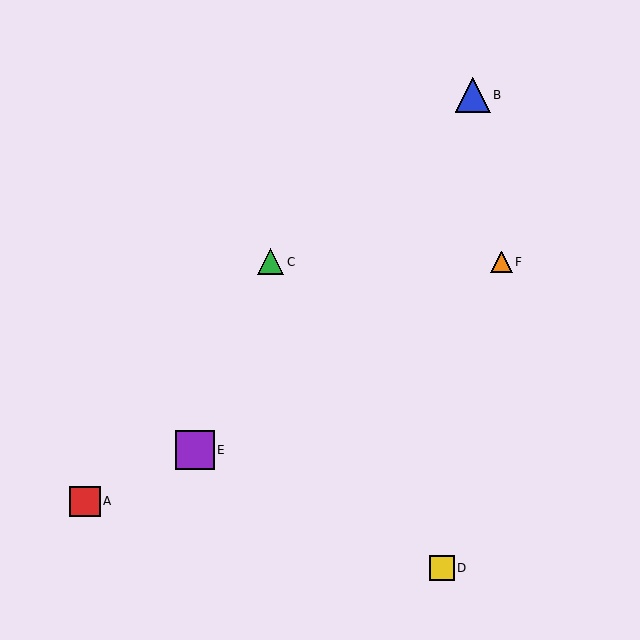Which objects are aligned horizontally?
Objects C, F are aligned horizontally.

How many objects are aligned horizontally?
2 objects (C, F) are aligned horizontally.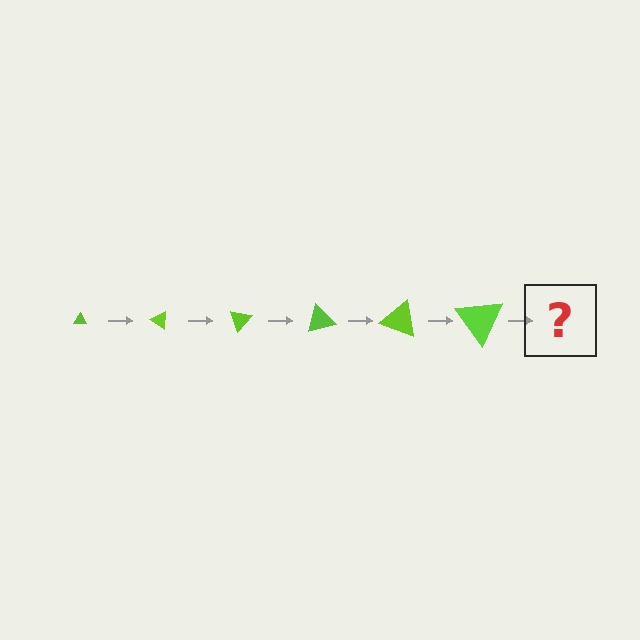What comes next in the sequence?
The next element should be a triangle, larger than the previous one and rotated 210 degrees from the start.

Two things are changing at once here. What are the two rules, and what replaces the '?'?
The two rules are that the triangle grows larger each step and it rotates 35 degrees each step. The '?' should be a triangle, larger than the previous one and rotated 210 degrees from the start.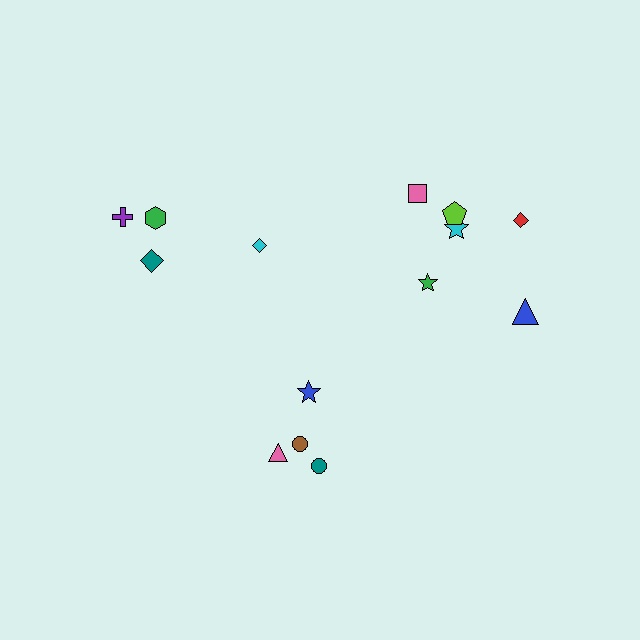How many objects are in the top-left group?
There are 4 objects.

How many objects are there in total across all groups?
There are 14 objects.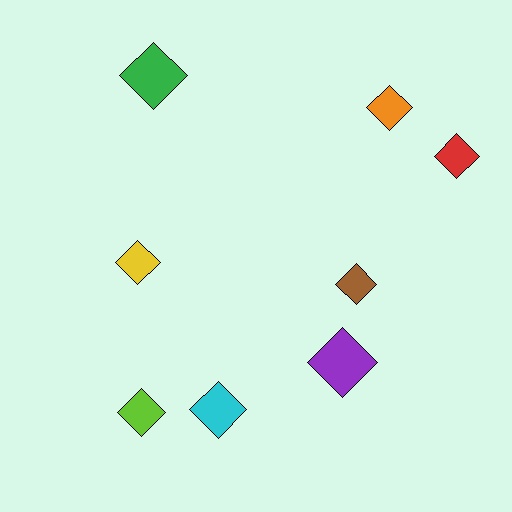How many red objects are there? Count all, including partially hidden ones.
There is 1 red object.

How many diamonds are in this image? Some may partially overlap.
There are 8 diamonds.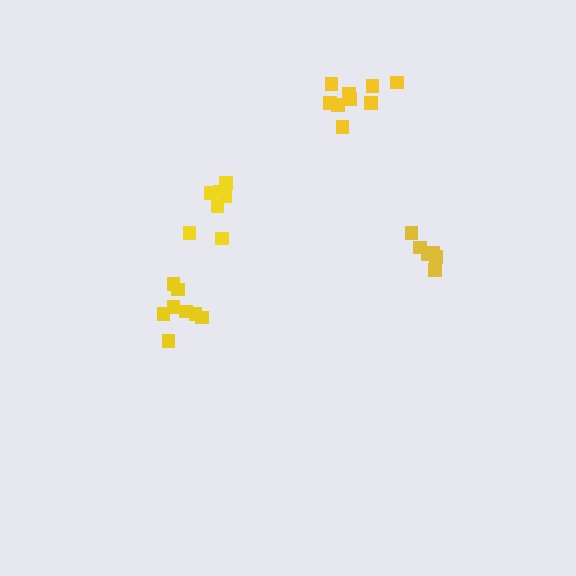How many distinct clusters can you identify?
There are 4 distinct clusters.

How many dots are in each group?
Group 1: 6 dots, Group 2: 9 dots, Group 3: 7 dots, Group 4: 8 dots (30 total).